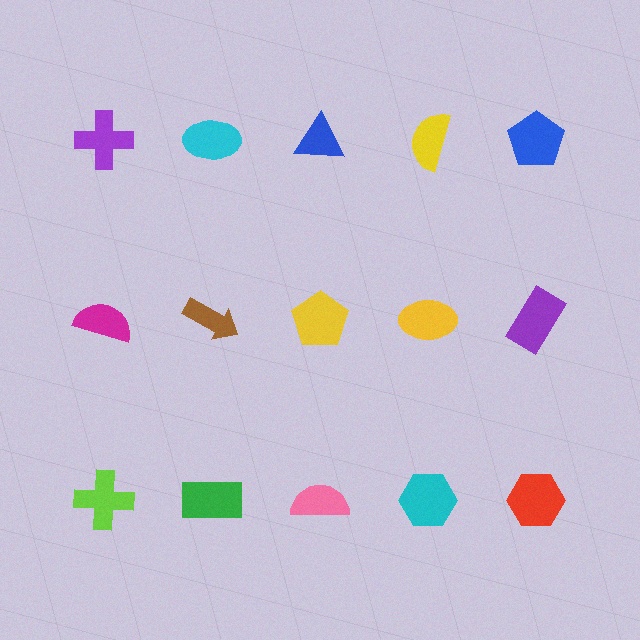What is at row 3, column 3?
A pink semicircle.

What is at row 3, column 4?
A cyan hexagon.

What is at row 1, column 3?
A blue triangle.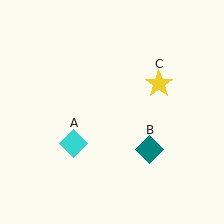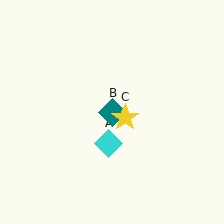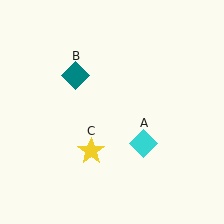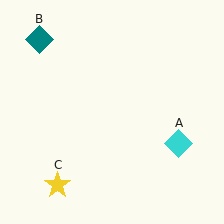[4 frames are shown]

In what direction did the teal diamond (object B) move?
The teal diamond (object B) moved up and to the left.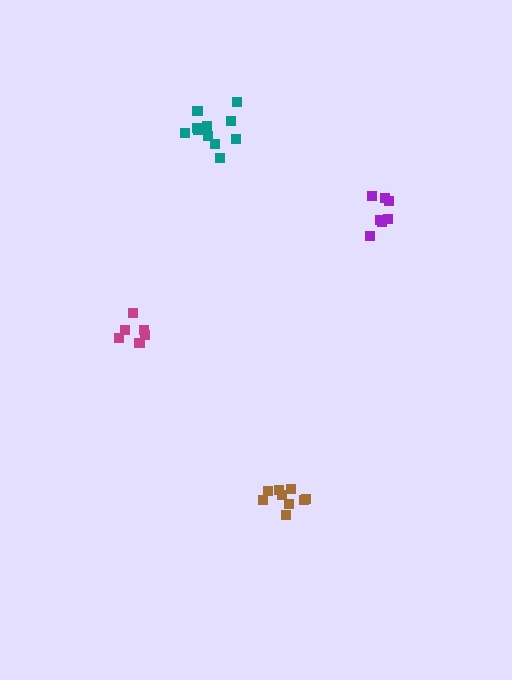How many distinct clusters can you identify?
There are 4 distinct clusters.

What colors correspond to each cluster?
The clusters are colored: teal, magenta, brown, purple.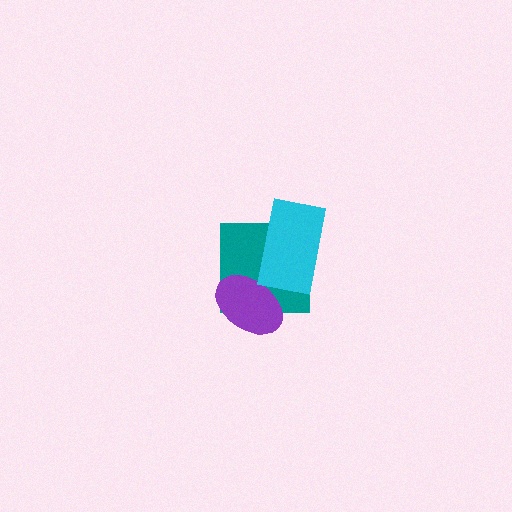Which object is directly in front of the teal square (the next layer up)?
The purple ellipse is directly in front of the teal square.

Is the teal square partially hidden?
Yes, it is partially covered by another shape.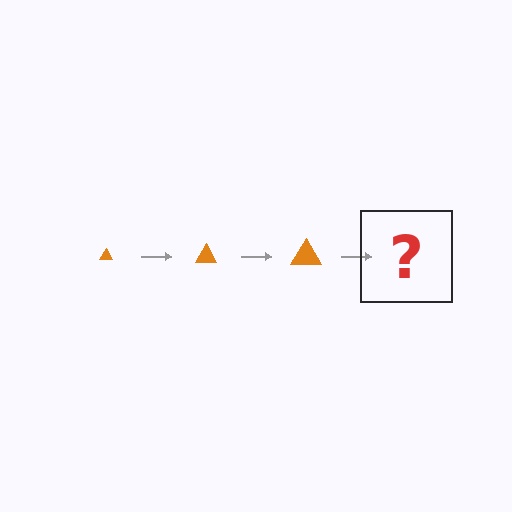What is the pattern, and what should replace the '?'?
The pattern is that the triangle gets progressively larger each step. The '?' should be an orange triangle, larger than the previous one.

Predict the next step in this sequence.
The next step is an orange triangle, larger than the previous one.